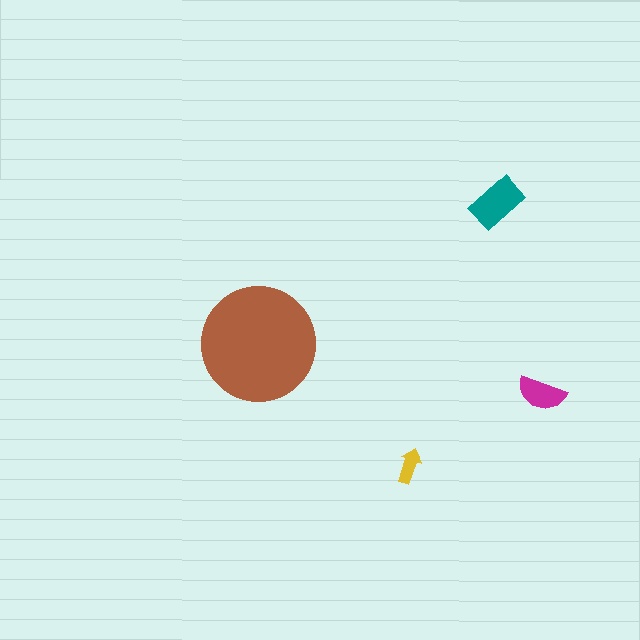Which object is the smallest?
The yellow arrow.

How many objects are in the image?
There are 4 objects in the image.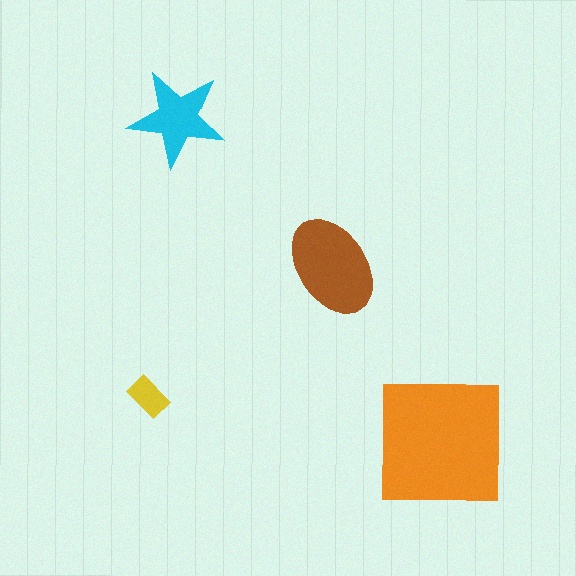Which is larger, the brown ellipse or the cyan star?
The brown ellipse.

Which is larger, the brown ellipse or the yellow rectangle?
The brown ellipse.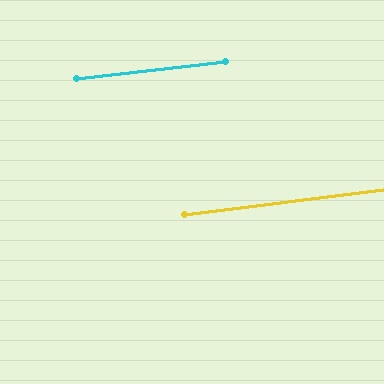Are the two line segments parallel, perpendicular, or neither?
Parallel — their directions differ by only 0.4°.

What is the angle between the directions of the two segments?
Approximately 0 degrees.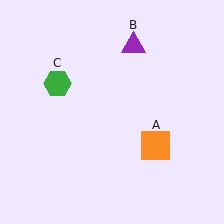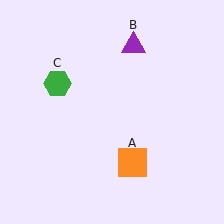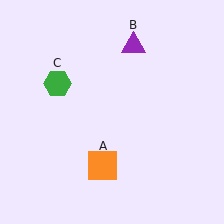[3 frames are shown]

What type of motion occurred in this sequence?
The orange square (object A) rotated clockwise around the center of the scene.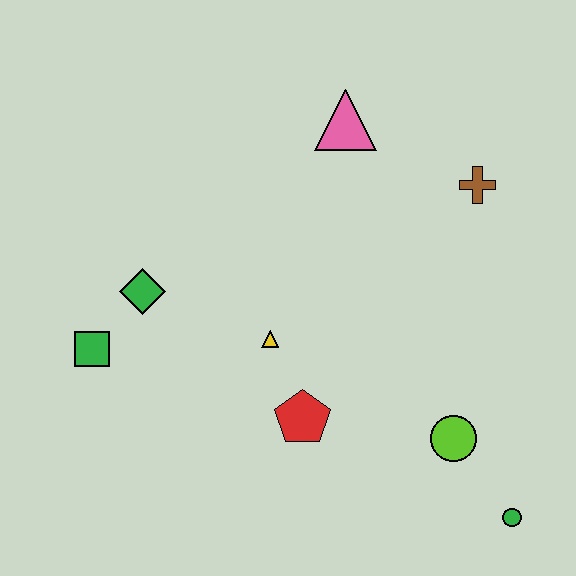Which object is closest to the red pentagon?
The yellow triangle is closest to the red pentagon.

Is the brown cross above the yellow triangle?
Yes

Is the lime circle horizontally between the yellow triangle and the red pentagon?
No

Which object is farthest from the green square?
The green circle is farthest from the green square.